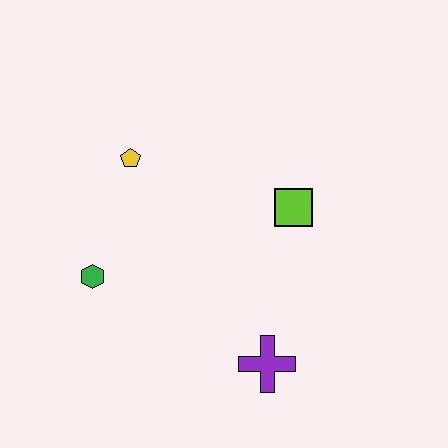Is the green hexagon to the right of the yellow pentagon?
No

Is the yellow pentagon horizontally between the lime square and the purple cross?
No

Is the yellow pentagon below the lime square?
No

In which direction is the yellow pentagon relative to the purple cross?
The yellow pentagon is above the purple cross.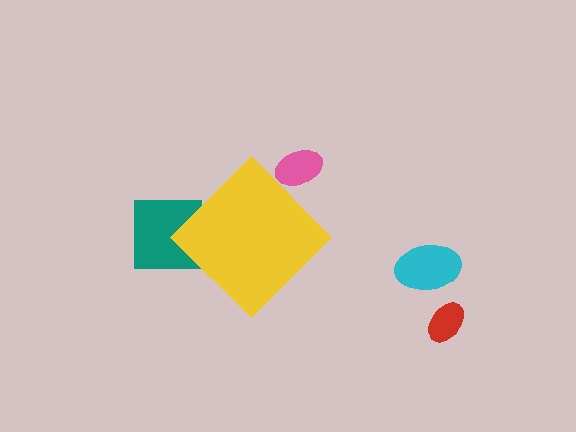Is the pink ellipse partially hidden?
Yes, the pink ellipse is partially hidden behind the yellow diamond.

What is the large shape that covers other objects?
A yellow diamond.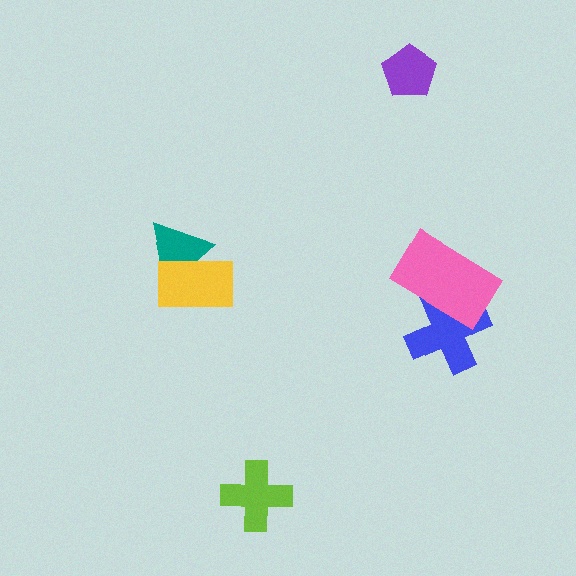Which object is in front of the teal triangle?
The yellow rectangle is in front of the teal triangle.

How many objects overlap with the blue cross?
1 object overlaps with the blue cross.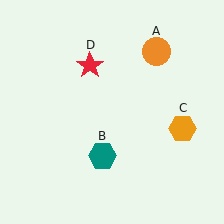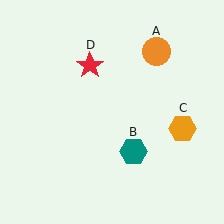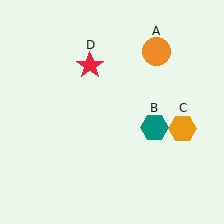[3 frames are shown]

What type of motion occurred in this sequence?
The teal hexagon (object B) rotated counterclockwise around the center of the scene.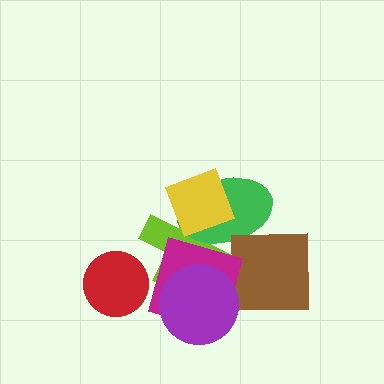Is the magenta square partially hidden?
Yes, it is partially covered by another shape.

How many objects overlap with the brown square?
1 object overlaps with the brown square.